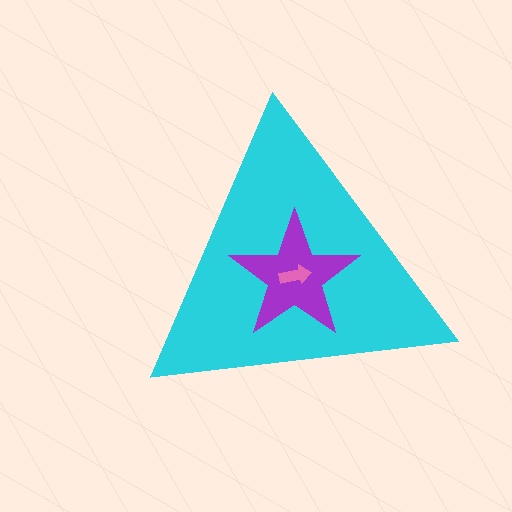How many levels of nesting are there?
3.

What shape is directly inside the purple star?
The pink arrow.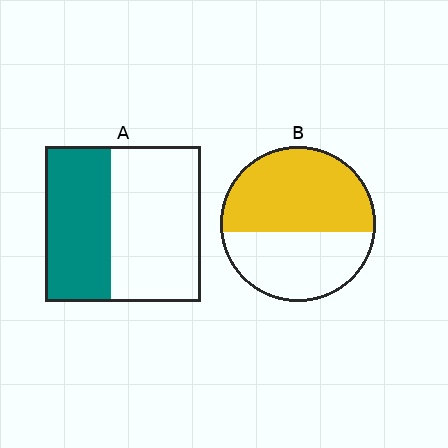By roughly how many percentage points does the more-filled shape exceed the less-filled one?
By roughly 15 percentage points (B over A).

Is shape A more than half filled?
No.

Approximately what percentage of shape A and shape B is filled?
A is approximately 40% and B is approximately 55%.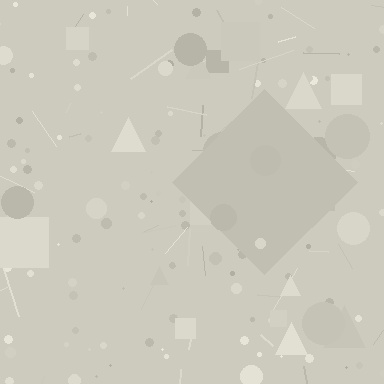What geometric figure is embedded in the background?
A diamond is embedded in the background.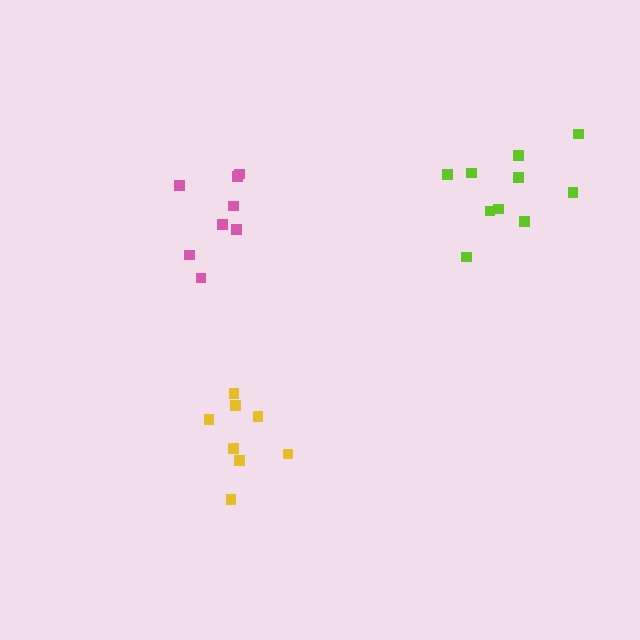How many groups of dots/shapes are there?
There are 3 groups.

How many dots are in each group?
Group 1: 8 dots, Group 2: 10 dots, Group 3: 8 dots (26 total).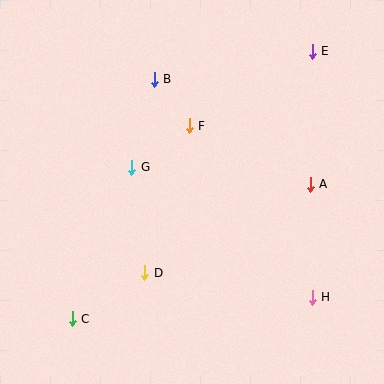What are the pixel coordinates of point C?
Point C is at (72, 319).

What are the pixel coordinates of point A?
Point A is at (310, 184).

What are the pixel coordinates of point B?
Point B is at (154, 79).